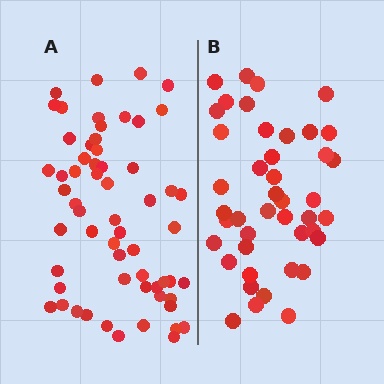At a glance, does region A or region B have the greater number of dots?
Region A (the left region) has more dots.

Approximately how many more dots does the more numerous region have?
Region A has approximately 15 more dots than region B.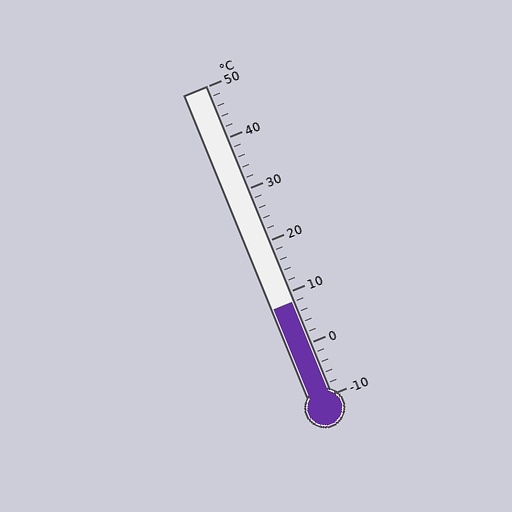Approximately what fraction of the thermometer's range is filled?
The thermometer is filled to approximately 30% of its range.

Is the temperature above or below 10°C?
The temperature is below 10°C.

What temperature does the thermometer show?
The thermometer shows approximately 8°C.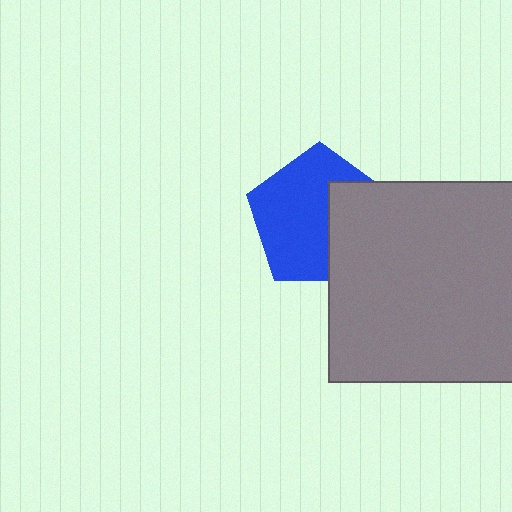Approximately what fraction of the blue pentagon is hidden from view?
Roughly 37% of the blue pentagon is hidden behind the gray square.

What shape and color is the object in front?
The object in front is a gray square.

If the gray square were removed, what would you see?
You would see the complete blue pentagon.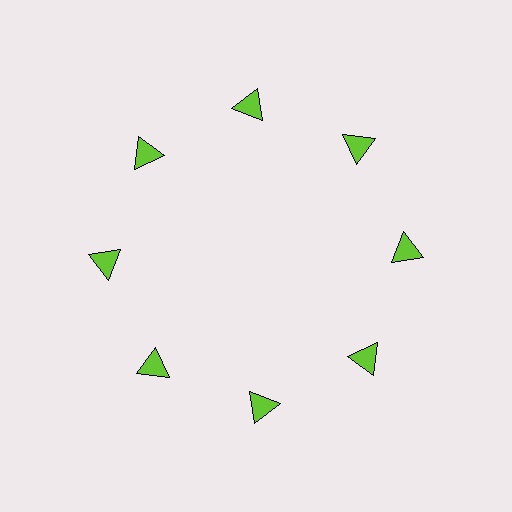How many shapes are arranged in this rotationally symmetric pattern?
There are 8 shapes, arranged in 8 groups of 1.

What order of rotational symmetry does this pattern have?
This pattern has 8-fold rotational symmetry.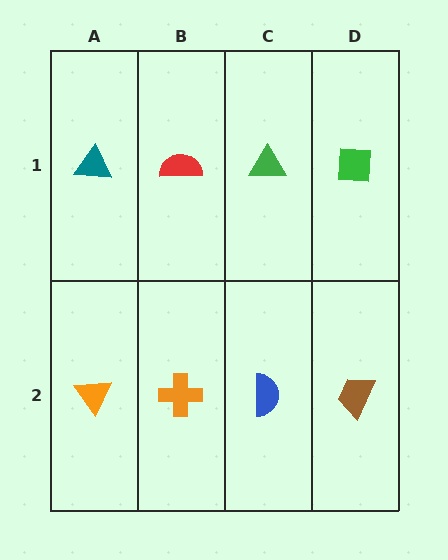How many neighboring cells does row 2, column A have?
2.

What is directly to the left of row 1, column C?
A red semicircle.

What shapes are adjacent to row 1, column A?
An orange triangle (row 2, column A), a red semicircle (row 1, column B).